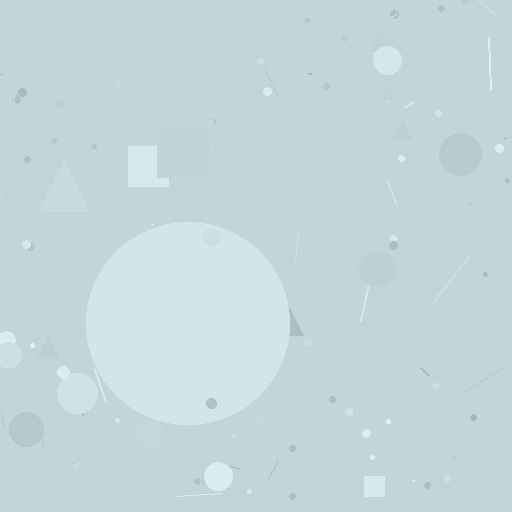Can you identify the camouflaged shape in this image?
The camouflaged shape is a circle.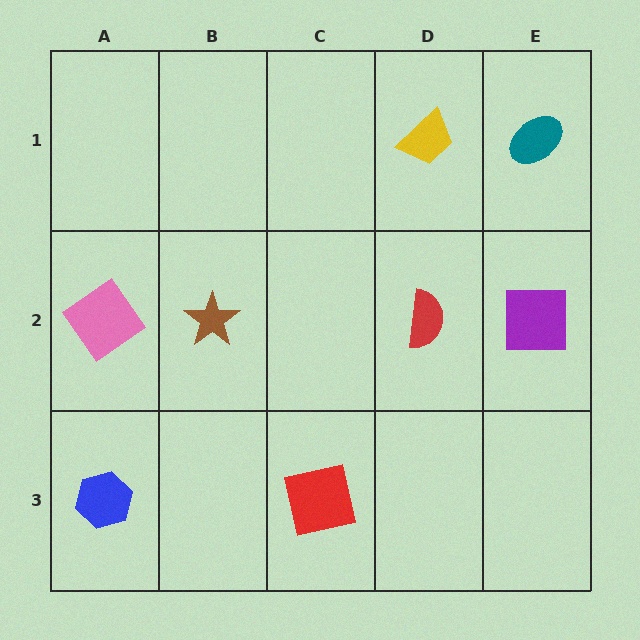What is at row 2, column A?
A pink diamond.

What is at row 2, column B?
A brown star.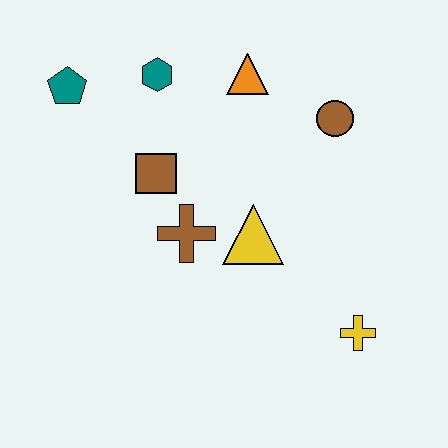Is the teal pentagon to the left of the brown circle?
Yes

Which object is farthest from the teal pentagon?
The yellow cross is farthest from the teal pentagon.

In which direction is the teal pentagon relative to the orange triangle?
The teal pentagon is to the left of the orange triangle.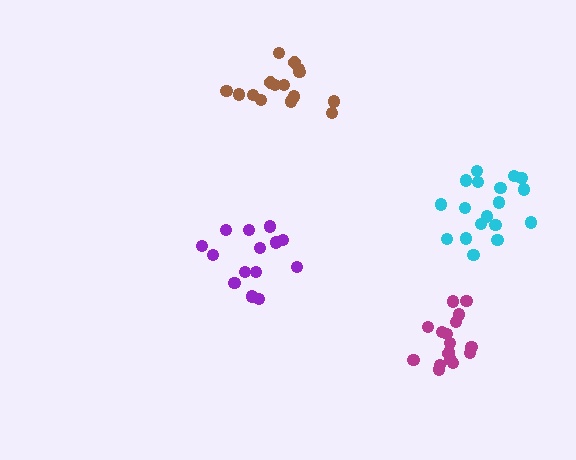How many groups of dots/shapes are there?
There are 4 groups.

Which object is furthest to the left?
The purple cluster is leftmost.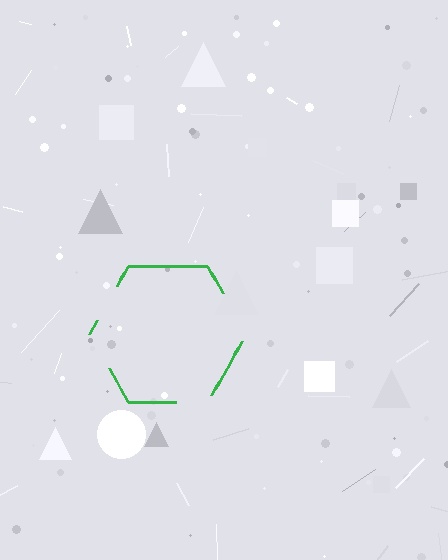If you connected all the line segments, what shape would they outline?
They would outline a hexagon.